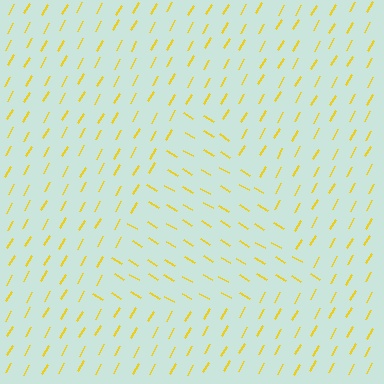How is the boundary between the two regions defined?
The boundary is defined purely by a change in line orientation (approximately 89 degrees difference). All lines are the same color and thickness.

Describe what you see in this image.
The image is filled with small yellow line segments. A triangle region in the image has lines oriented differently from the surrounding lines, creating a visible texture boundary.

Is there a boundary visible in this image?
Yes, there is a texture boundary formed by a change in line orientation.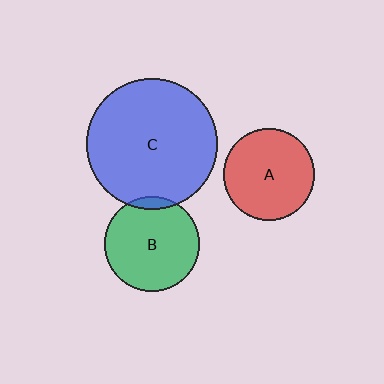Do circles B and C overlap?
Yes.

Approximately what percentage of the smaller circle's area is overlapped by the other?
Approximately 5%.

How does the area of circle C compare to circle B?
Approximately 1.9 times.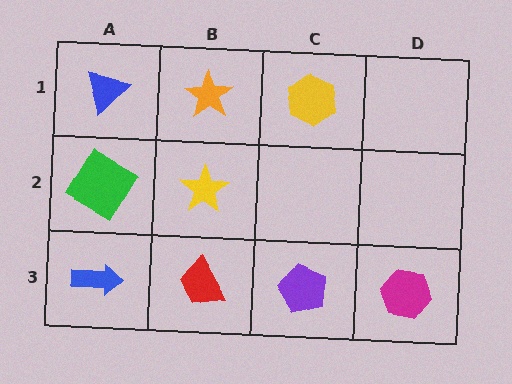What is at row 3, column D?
A magenta hexagon.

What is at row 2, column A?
A green diamond.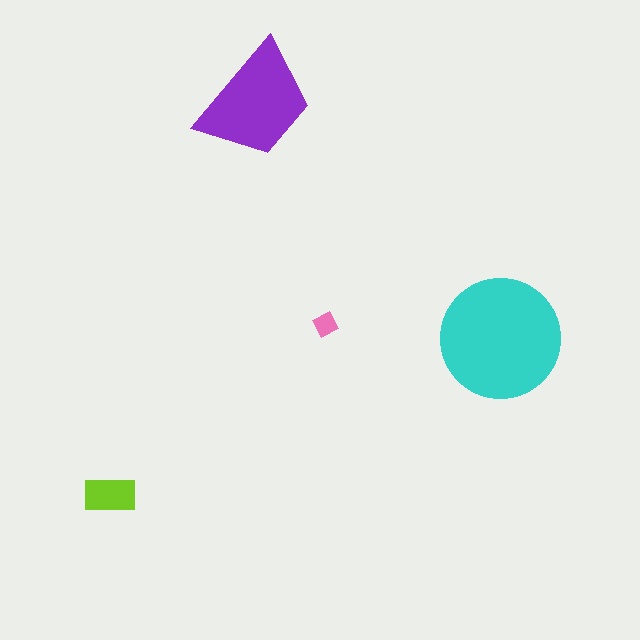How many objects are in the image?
There are 4 objects in the image.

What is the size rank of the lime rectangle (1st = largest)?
3rd.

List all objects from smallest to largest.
The pink diamond, the lime rectangle, the purple trapezoid, the cyan circle.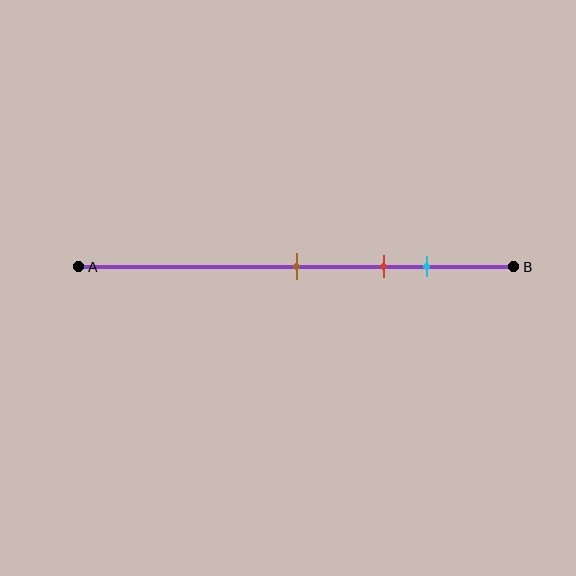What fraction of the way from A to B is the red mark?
The red mark is approximately 70% (0.7) of the way from A to B.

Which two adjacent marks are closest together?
The red and cyan marks are the closest adjacent pair.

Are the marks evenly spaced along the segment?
Yes, the marks are approximately evenly spaced.